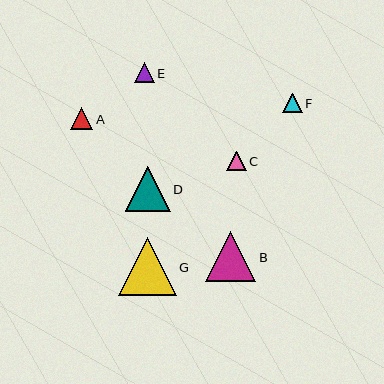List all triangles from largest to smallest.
From largest to smallest: G, B, D, A, E, F, C.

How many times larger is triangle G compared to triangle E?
Triangle G is approximately 2.9 times the size of triangle E.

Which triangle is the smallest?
Triangle C is the smallest with a size of approximately 19 pixels.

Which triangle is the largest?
Triangle G is the largest with a size of approximately 57 pixels.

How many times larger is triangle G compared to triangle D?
Triangle G is approximately 1.3 times the size of triangle D.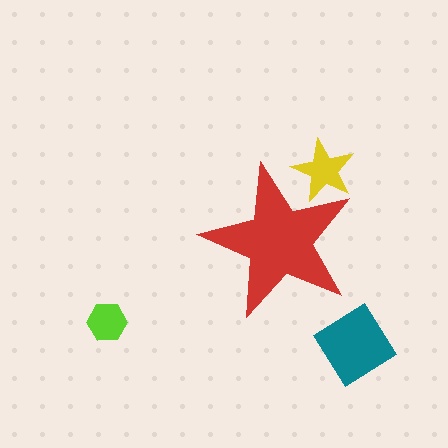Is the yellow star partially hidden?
Yes, the yellow star is partially hidden behind the red star.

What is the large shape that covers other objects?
A red star.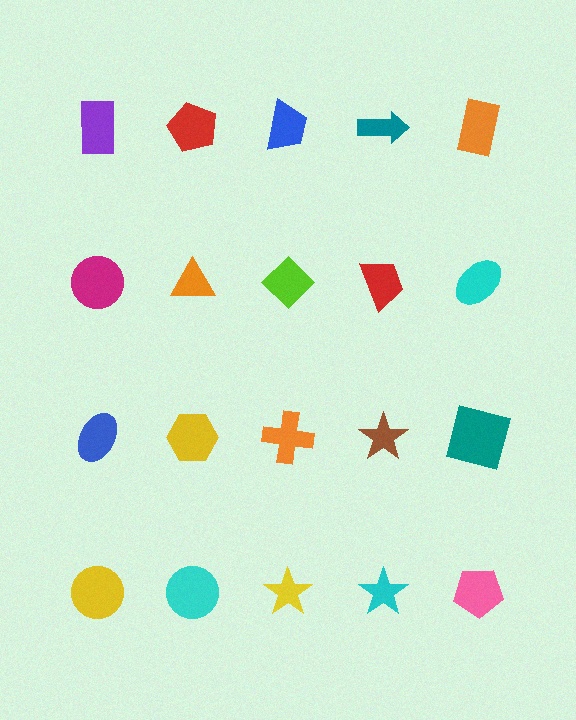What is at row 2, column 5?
A cyan ellipse.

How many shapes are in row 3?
5 shapes.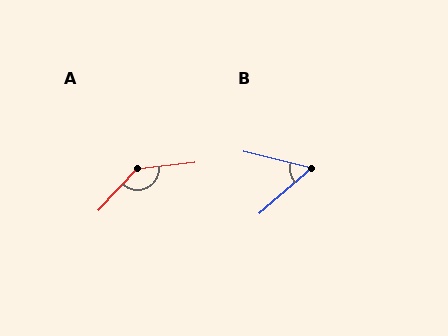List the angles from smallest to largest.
B (55°), A (139°).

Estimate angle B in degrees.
Approximately 55 degrees.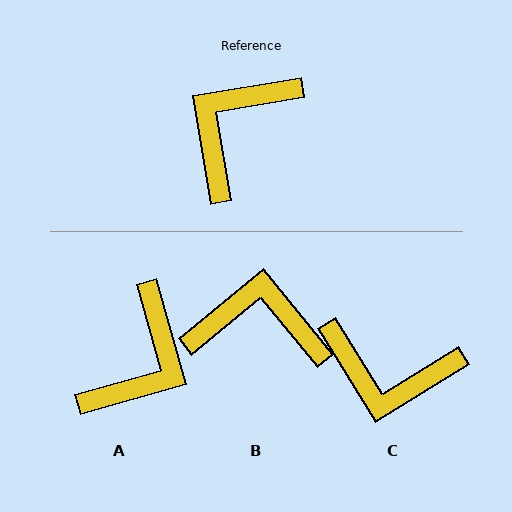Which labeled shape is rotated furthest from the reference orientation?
A, about 174 degrees away.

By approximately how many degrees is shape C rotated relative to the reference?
Approximately 112 degrees counter-clockwise.